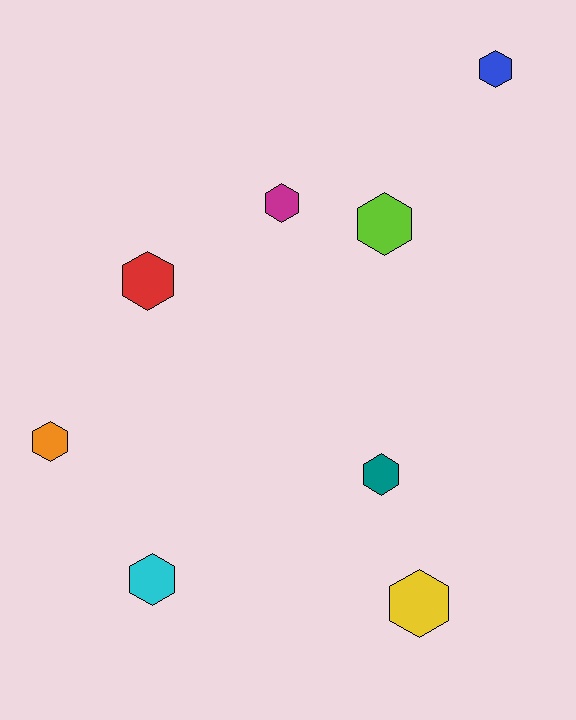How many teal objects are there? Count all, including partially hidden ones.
There is 1 teal object.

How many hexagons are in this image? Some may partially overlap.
There are 8 hexagons.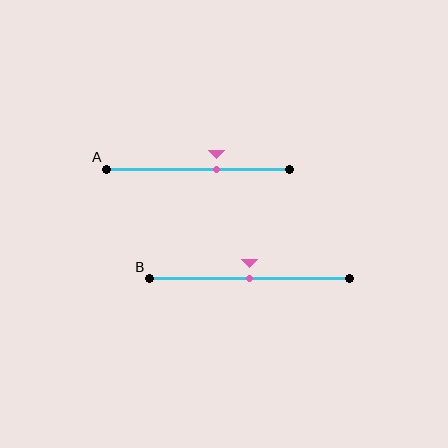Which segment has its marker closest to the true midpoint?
Segment B has its marker closest to the true midpoint.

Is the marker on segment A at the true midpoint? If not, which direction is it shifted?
No, the marker on segment A is shifted to the right by about 10% of the segment length.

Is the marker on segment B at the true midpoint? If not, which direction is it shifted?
Yes, the marker on segment B is at the true midpoint.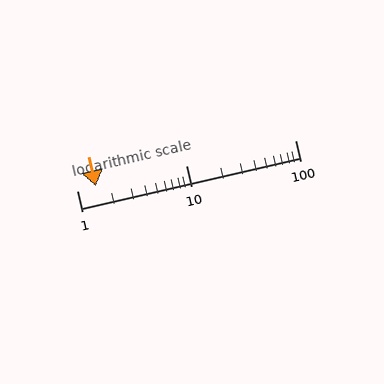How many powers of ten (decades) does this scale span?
The scale spans 2 decades, from 1 to 100.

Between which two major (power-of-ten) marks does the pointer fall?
The pointer is between 1 and 10.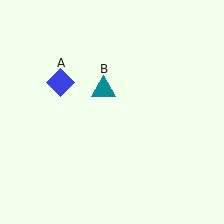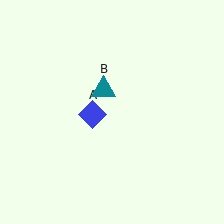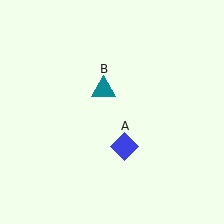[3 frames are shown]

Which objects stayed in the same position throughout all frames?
Teal triangle (object B) remained stationary.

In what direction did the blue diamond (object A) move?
The blue diamond (object A) moved down and to the right.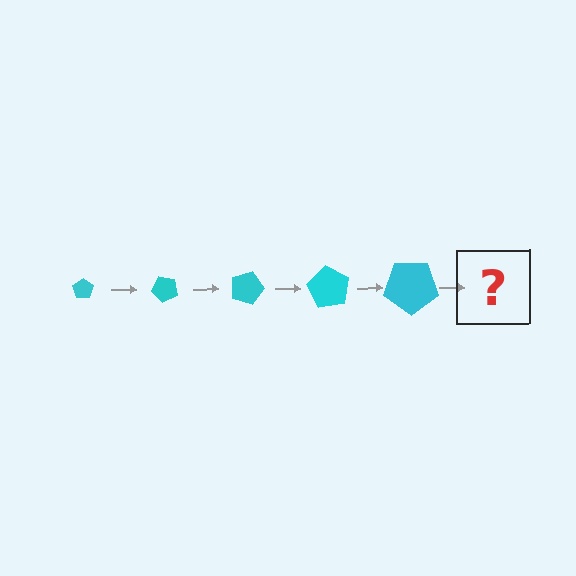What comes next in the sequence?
The next element should be a pentagon, larger than the previous one and rotated 225 degrees from the start.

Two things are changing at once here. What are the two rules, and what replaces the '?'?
The two rules are that the pentagon grows larger each step and it rotates 45 degrees each step. The '?' should be a pentagon, larger than the previous one and rotated 225 degrees from the start.